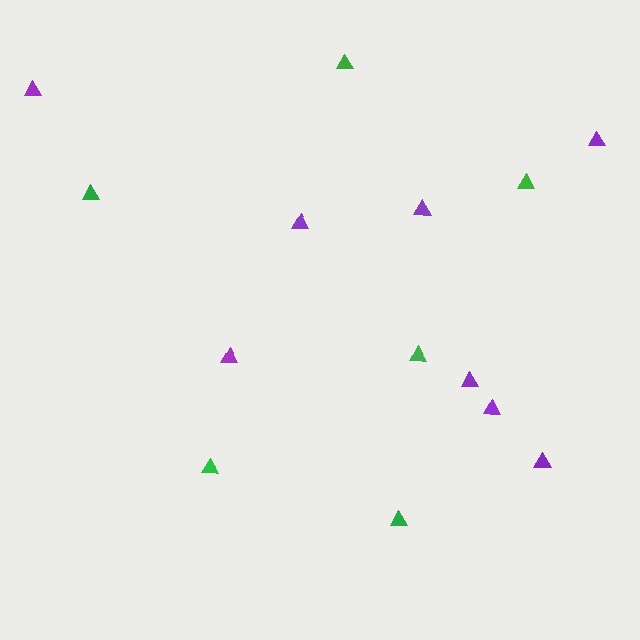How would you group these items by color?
There are 2 groups: one group of purple triangles (8) and one group of green triangles (6).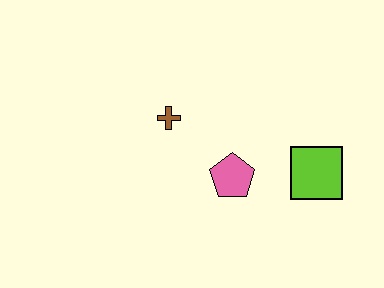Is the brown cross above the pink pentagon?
Yes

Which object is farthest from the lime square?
The brown cross is farthest from the lime square.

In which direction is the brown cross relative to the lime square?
The brown cross is to the left of the lime square.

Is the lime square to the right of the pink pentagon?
Yes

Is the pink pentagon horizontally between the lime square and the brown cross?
Yes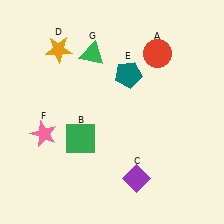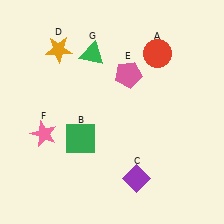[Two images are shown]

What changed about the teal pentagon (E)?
In Image 1, E is teal. In Image 2, it changed to pink.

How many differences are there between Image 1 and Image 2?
There is 1 difference between the two images.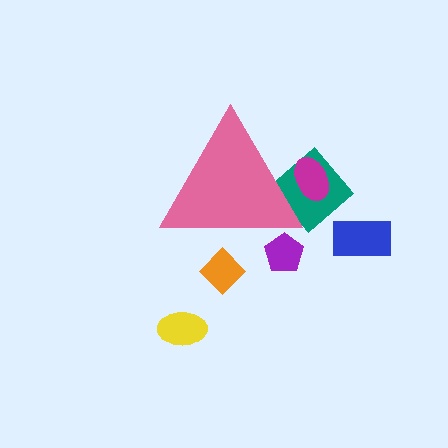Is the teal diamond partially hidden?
Yes, the teal diamond is partially hidden behind the pink triangle.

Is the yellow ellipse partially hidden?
No, the yellow ellipse is fully visible.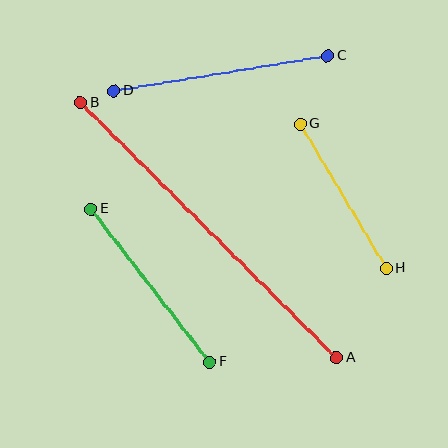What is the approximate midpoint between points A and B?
The midpoint is at approximately (209, 230) pixels.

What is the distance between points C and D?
The distance is approximately 216 pixels.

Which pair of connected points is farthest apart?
Points A and B are farthest apart.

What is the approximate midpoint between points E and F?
The midpoint is at approximately (150, 286) pixels.